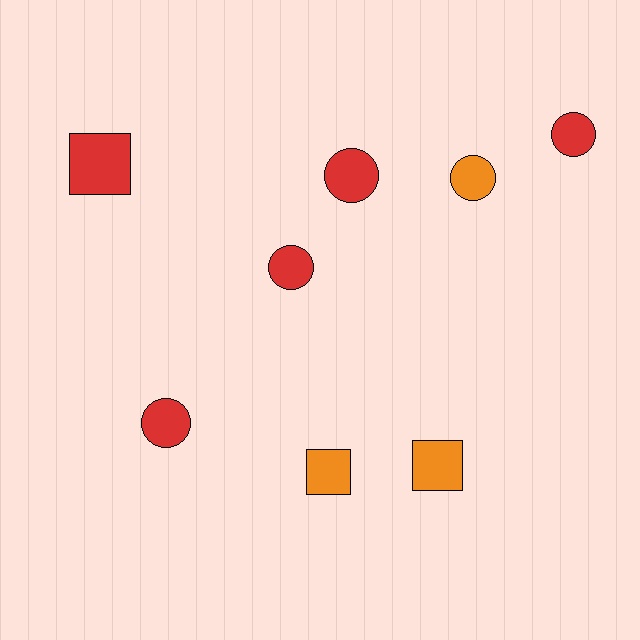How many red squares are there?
There is 1 red square.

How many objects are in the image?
There are 8 objects.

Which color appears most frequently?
Red, with 5 objects.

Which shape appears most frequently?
Circle, with 5 objects.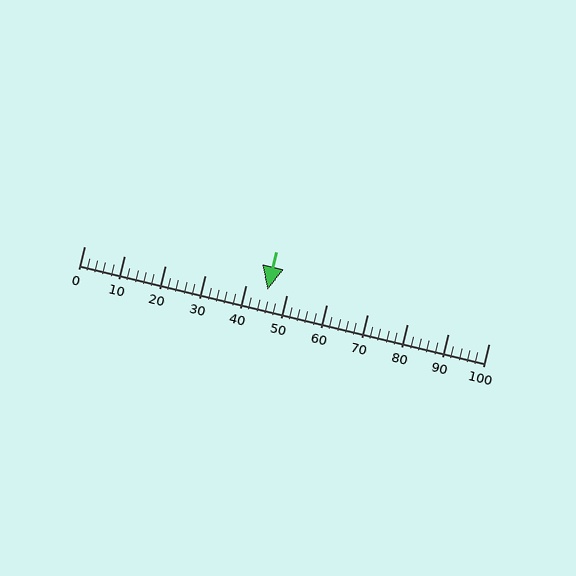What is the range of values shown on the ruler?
The ruler shows values from 0 to 100.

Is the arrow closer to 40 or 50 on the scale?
The arrow is closer to 50.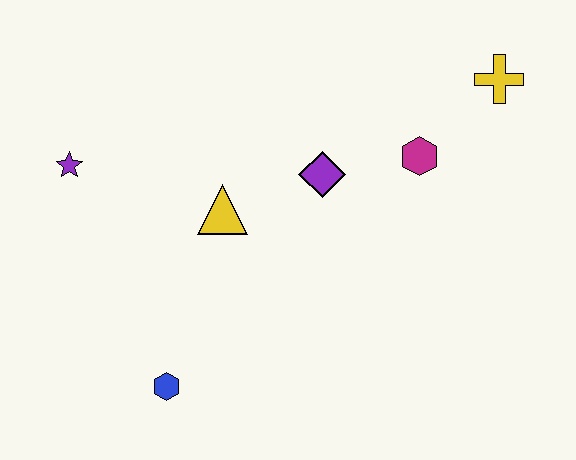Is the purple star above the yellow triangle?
Yes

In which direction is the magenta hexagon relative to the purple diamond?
The magenta hexagon is to the right of the purple diamond.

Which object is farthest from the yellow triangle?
The yellow cross is farthest from the yellow triangle.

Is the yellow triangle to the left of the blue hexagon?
No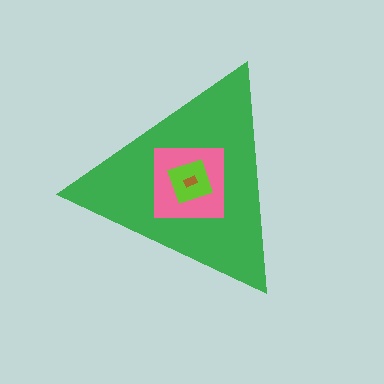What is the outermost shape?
The green triangle.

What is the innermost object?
The brown rectangle.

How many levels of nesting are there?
4.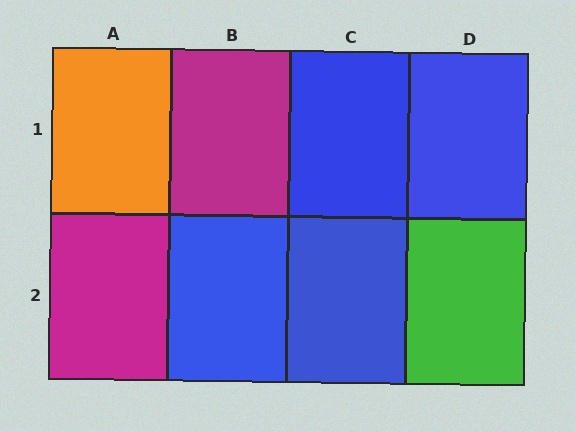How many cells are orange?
1 cell is orange.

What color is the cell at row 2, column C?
Blue.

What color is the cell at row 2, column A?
Magenta.